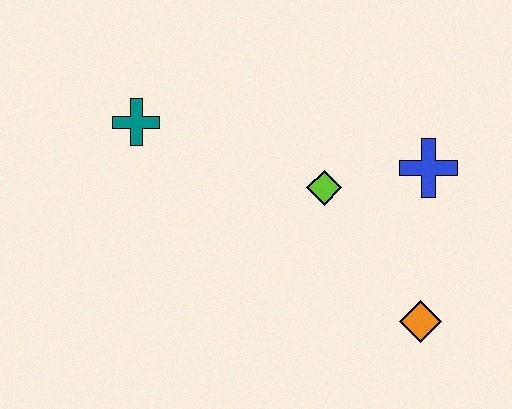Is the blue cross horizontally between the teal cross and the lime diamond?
No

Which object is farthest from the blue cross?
The teal cross is farthest from the blue cross.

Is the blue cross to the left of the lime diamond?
No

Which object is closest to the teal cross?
The lime diamond is closest to the teal cross.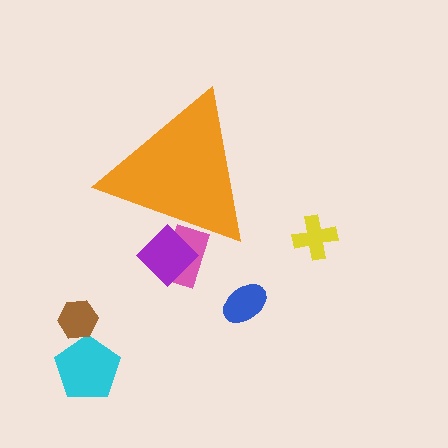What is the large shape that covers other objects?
An orange triangle.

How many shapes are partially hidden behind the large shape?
2 shapes are partially hidden.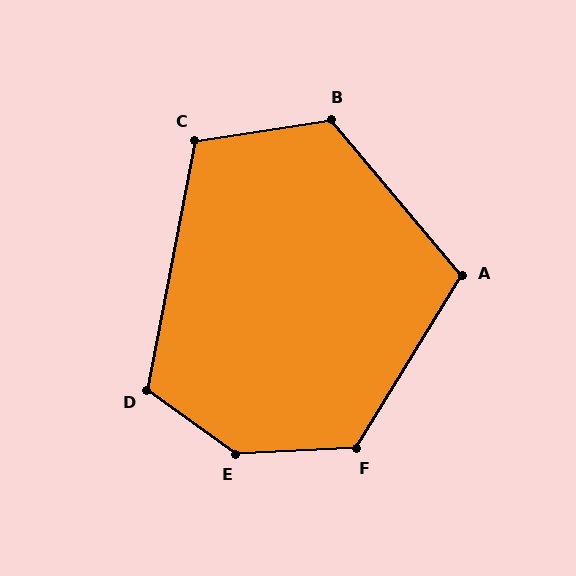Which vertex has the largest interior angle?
E, at approximately 142 degrees.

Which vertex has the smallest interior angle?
A, at approximately 109 degrees.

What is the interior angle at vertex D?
Approximately 115 degrees (obtuse).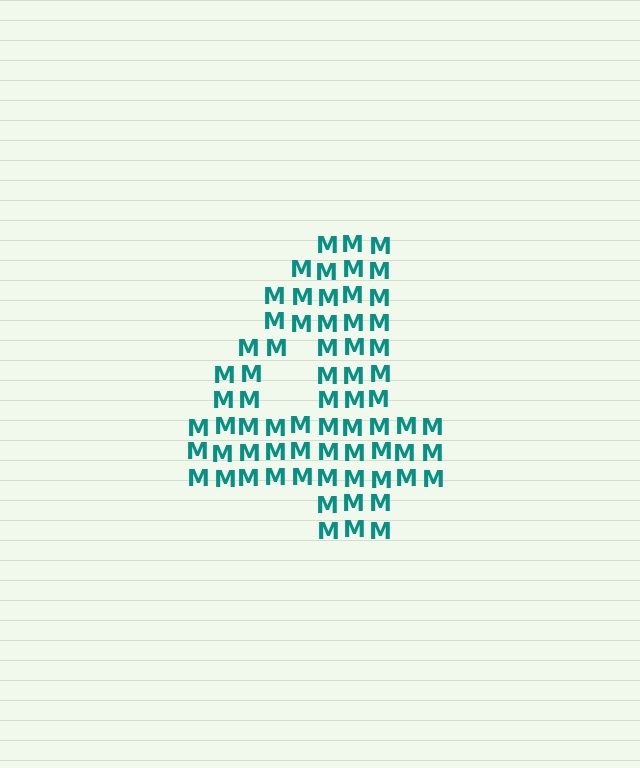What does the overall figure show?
The overall figure shows the digit 4.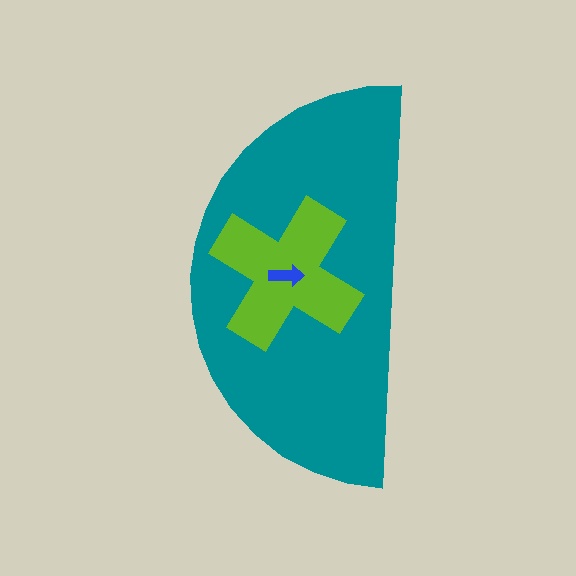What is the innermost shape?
The blue arrow.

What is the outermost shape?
The teal semicircle.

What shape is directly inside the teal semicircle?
The lime cross.